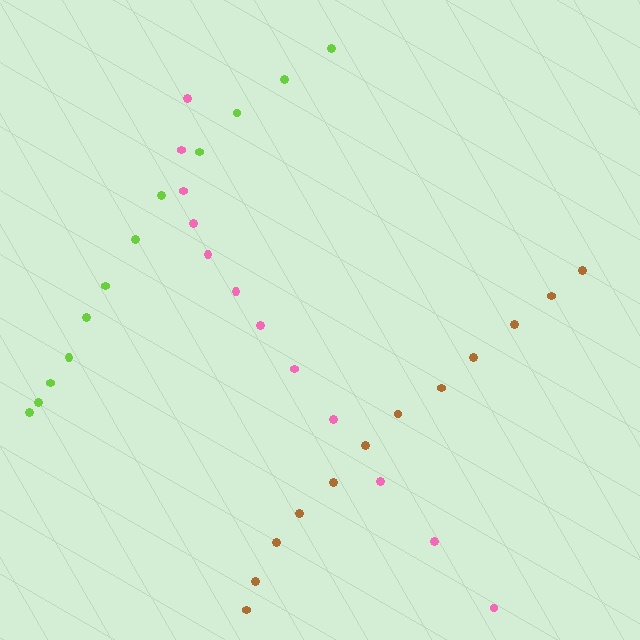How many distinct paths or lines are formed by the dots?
There are 3 distinct paths.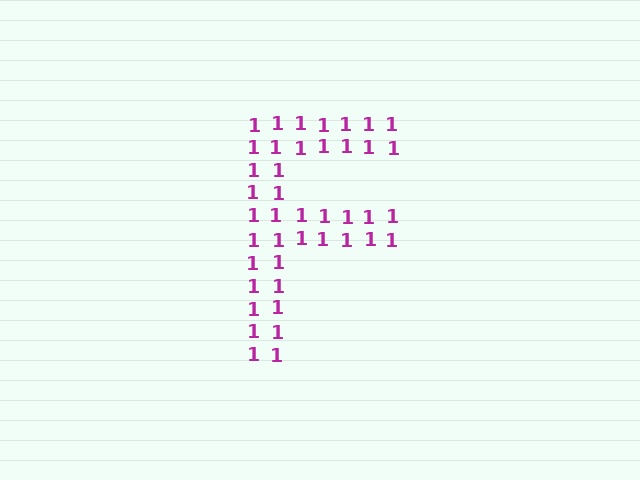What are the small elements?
The small elements are digit 1's.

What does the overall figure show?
The overall figure shows the letter F.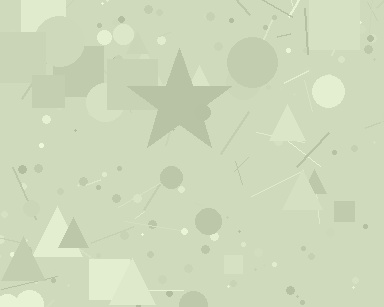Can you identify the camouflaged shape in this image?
The camouflaged shape is a star.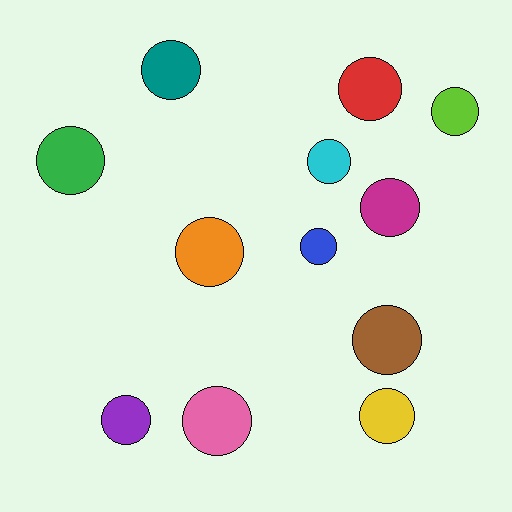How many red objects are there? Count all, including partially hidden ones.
There is 1 red object.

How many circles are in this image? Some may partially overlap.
There are 12 circles.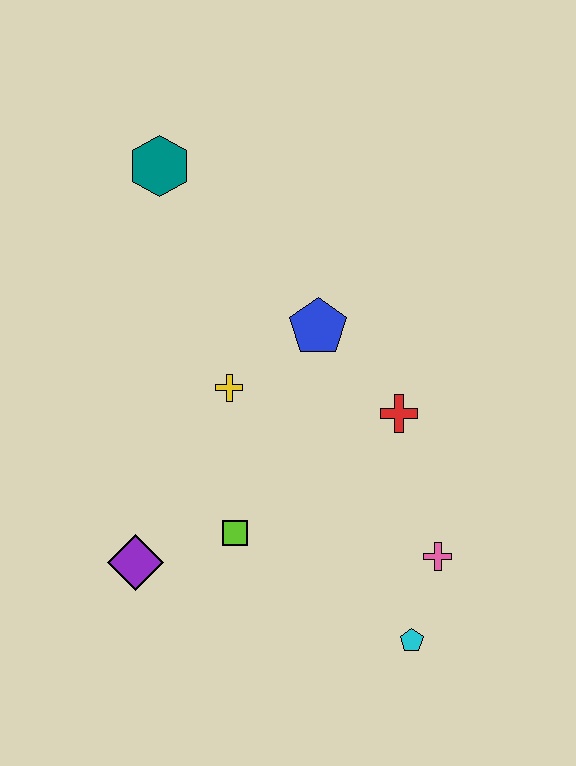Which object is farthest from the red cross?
The teal hexagon is farthest from the red cross.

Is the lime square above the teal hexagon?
No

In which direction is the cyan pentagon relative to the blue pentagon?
The cyan pentagon is below the blue pentagon.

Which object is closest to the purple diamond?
The lime square is closest to the purple diamond.